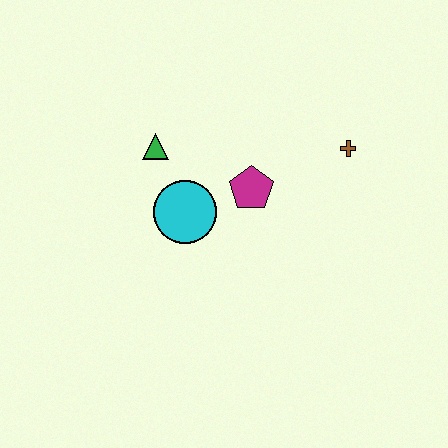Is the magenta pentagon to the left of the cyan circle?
No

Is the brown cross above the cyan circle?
Yes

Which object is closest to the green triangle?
The cyan circle is closest to the green triangle.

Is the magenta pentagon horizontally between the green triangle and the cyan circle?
No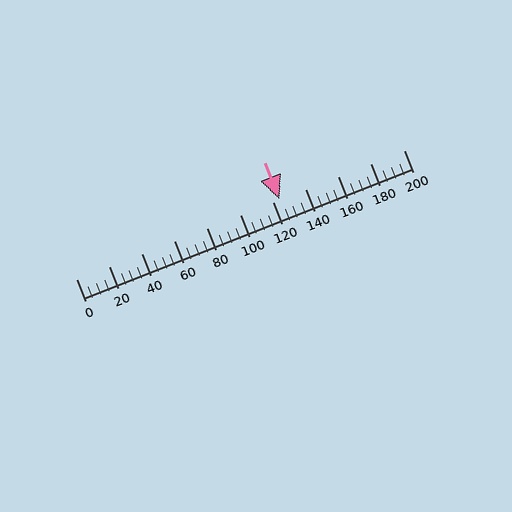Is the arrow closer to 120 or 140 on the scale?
The arrow is closer to 120.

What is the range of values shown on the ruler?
The ruler shows values from 0 to 200.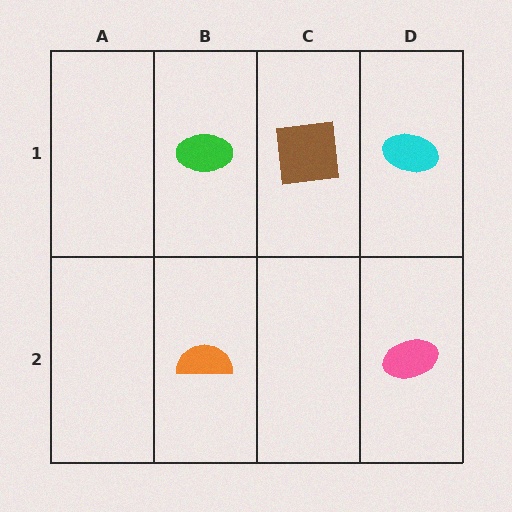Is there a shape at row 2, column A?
No, that cell is empty.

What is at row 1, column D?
A cyan ellipse.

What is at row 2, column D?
A pink ellipse.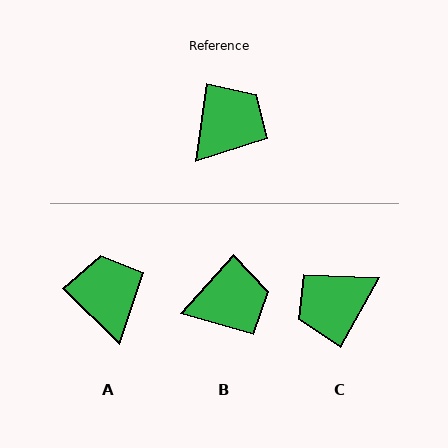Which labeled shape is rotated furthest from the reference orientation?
C, about 159 degrees away.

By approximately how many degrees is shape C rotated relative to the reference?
Approximately 159 degrees counter-clockwise.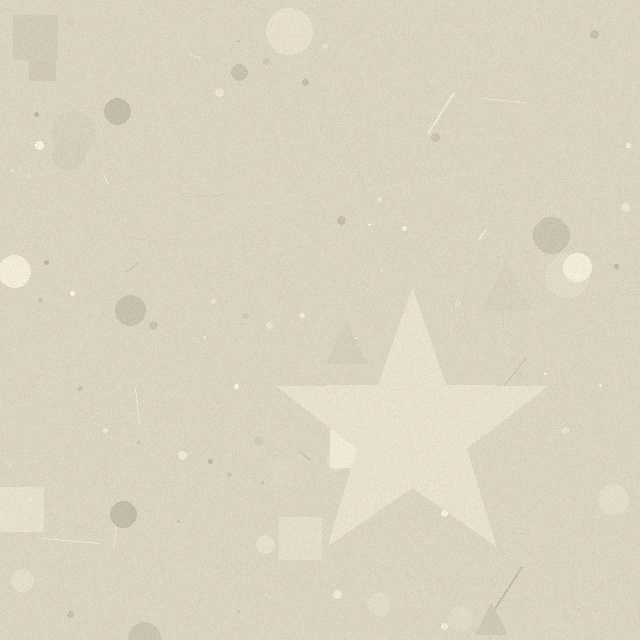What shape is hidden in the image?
A star is hidden in the image.